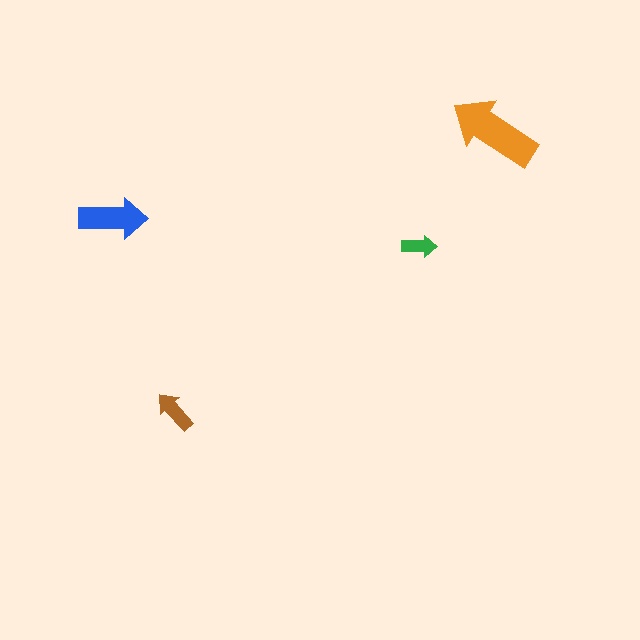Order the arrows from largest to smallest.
the orange one, the blue one, the brown one, the green one.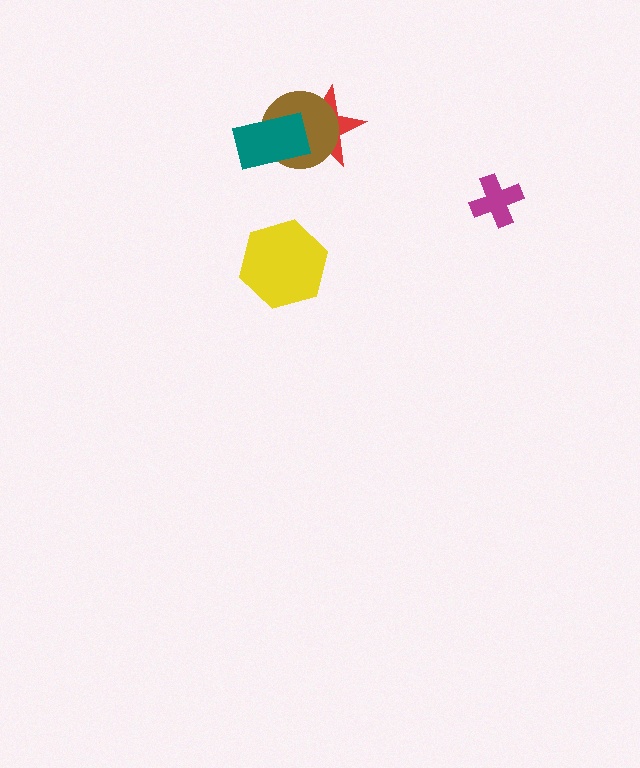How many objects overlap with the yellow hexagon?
0 objects overlap with the yellow hexagon.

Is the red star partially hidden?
Yes, it is partially covered by another shape.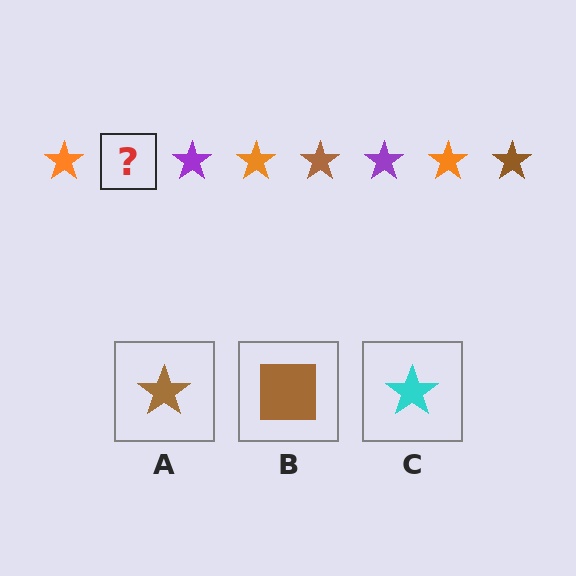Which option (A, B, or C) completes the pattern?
A.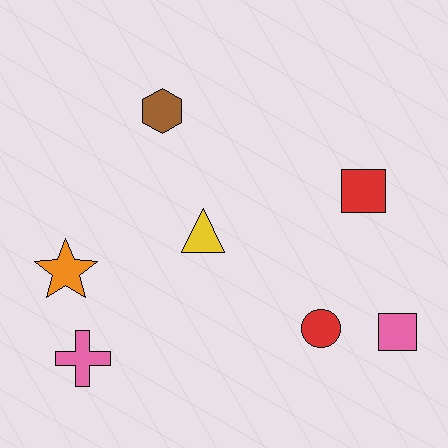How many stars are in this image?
There is 1 star.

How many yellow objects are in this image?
There is 1 yellow object.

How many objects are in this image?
There are 7 objects.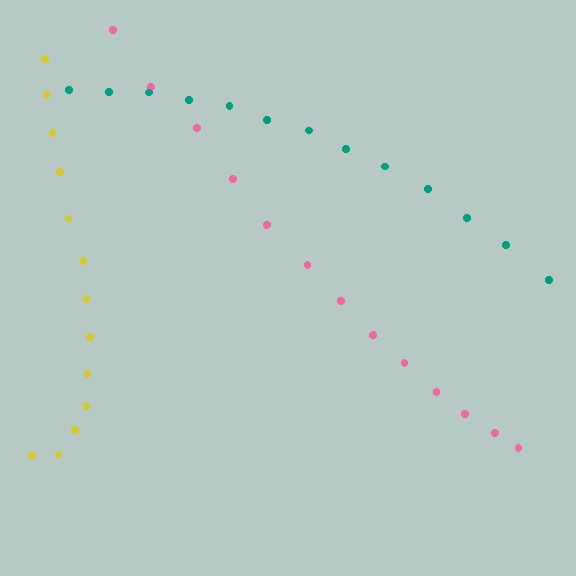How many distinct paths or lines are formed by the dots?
There are 3 distinct paths.